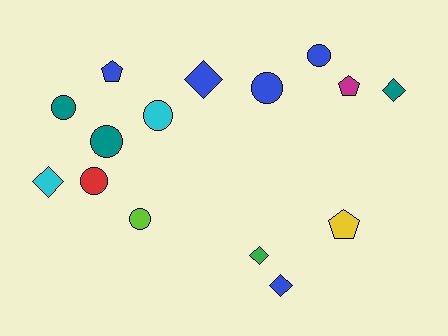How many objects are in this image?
There are 15 objects.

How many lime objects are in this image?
There is 1 lime object.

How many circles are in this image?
There are 7 circles.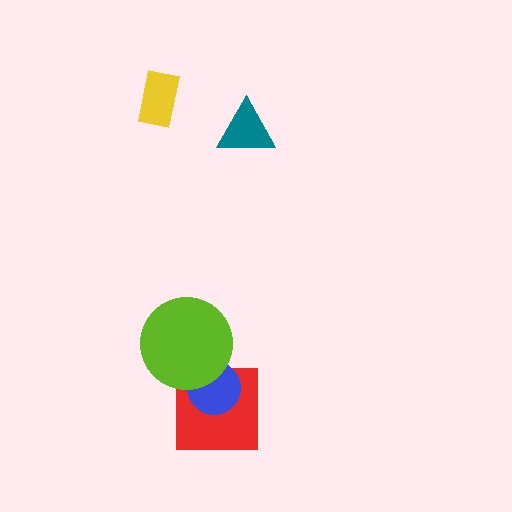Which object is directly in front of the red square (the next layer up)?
The blue circle is directly in front of the red square.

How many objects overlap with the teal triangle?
0 objects overlap with the teal triangle.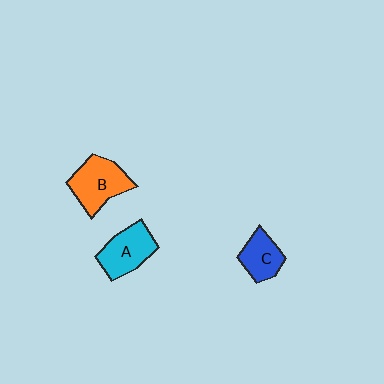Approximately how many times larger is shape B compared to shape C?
Approximately 1.5 times.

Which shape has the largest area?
Shape B (orange).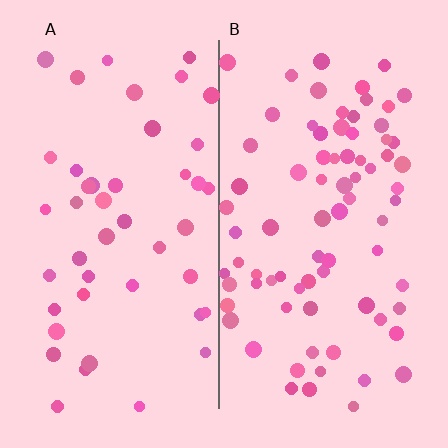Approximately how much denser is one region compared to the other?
Approximately 1.7× — region B over region A.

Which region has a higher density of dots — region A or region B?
B (the right).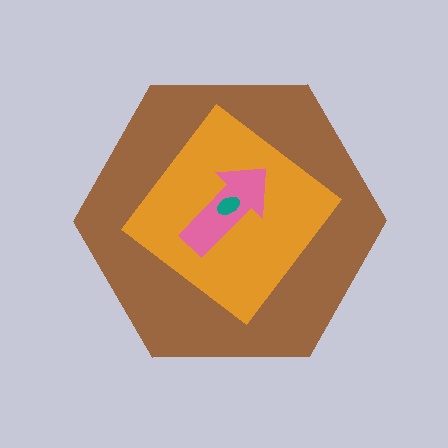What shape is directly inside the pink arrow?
The teal ellipse.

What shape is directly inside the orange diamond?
The pink arrow.